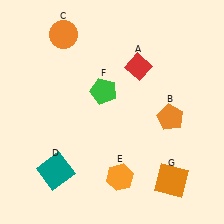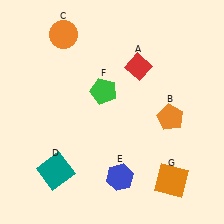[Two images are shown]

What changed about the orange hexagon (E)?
In Image 1, E is orange. In Image 2, it changed to blue.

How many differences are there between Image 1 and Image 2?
There is 1 difference between the two images.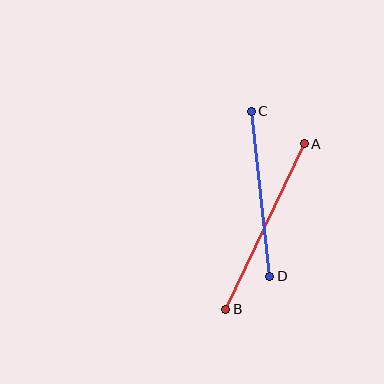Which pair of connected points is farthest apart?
Points A and B are farthest apart.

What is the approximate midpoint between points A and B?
The midpoint is at approximately (265, 226) pixels.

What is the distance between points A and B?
The distance is approximately 183 pixels.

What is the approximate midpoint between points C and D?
The midpoint is at approximately (261, 194) pixels.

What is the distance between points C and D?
The distance is approximately 166 pixels.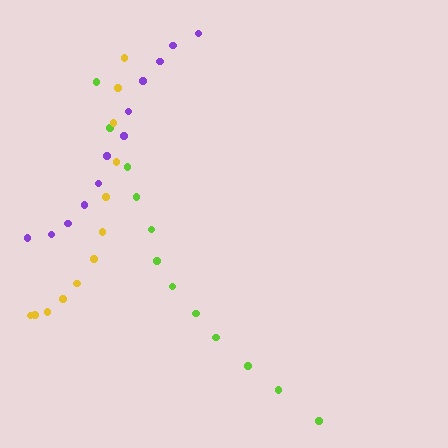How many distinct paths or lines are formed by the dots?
There are 3 distinct paths.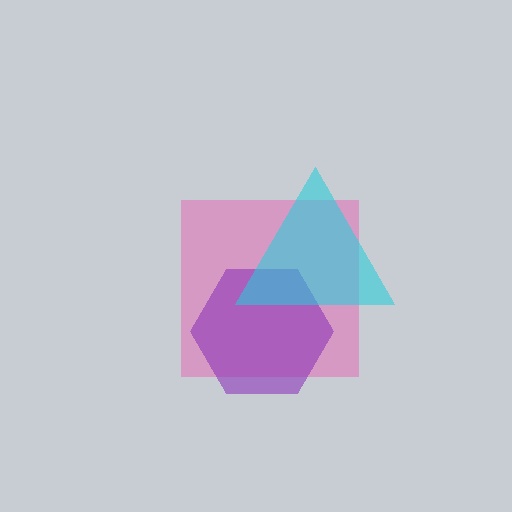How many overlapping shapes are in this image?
There are 3 overlapping shapes in the image.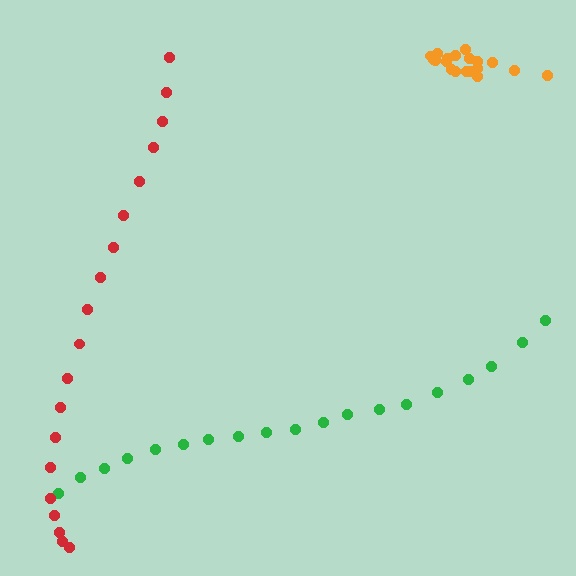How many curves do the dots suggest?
There are 3 distinct paths.